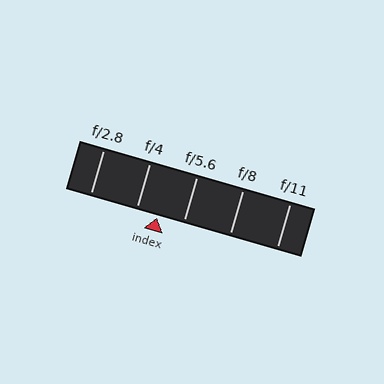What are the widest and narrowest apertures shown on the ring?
The widest aperture shown is f/2.8 and the narrowest is f/11.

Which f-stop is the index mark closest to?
The index mark is closest to f/4.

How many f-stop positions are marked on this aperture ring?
There are 5 f-stop positions marked.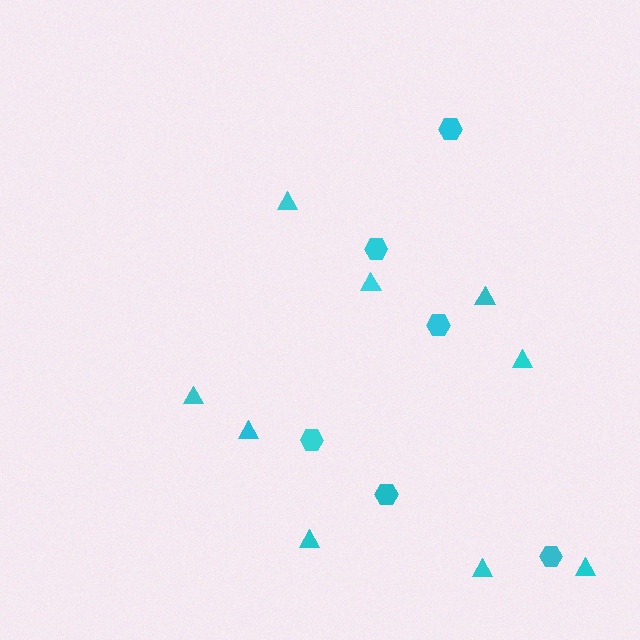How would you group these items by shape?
There are 2 groups: one group of triangles (9) and one group of hexagons (6).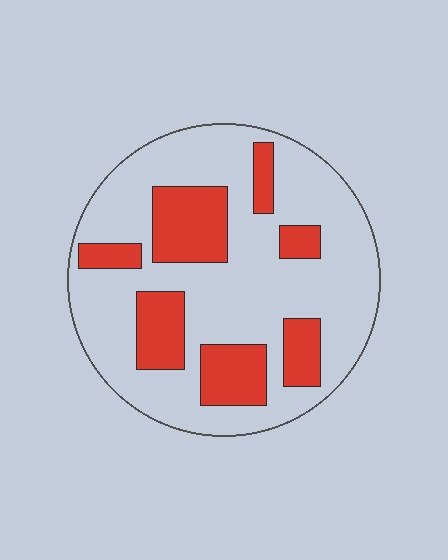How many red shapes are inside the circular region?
7.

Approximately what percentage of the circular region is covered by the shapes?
Approximately 25%.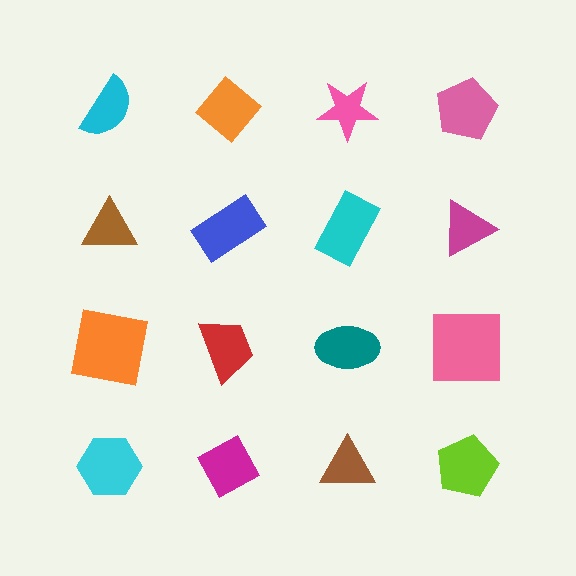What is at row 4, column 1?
A cyan hexagon.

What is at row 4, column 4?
A lime pentagon.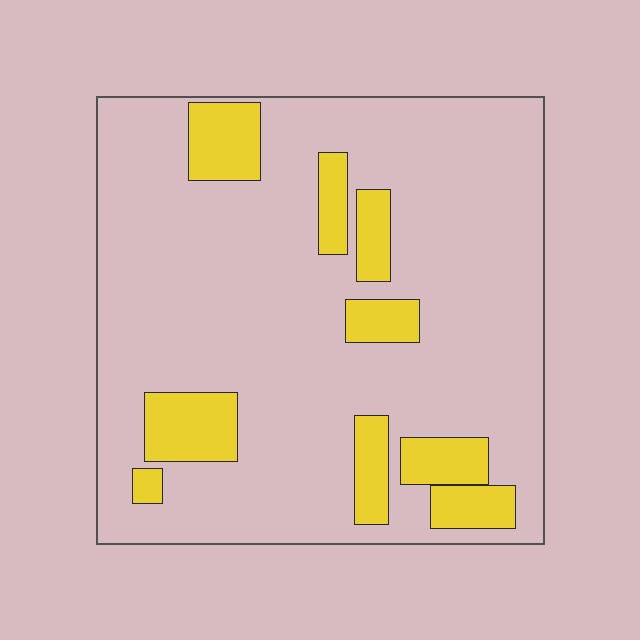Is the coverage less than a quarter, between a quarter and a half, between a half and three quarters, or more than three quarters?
Less than a quarter.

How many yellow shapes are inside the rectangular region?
9.